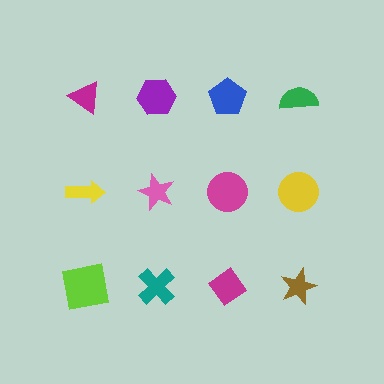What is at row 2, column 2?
A pink star.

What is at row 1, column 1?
A magenta triangle.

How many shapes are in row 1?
4 shapes.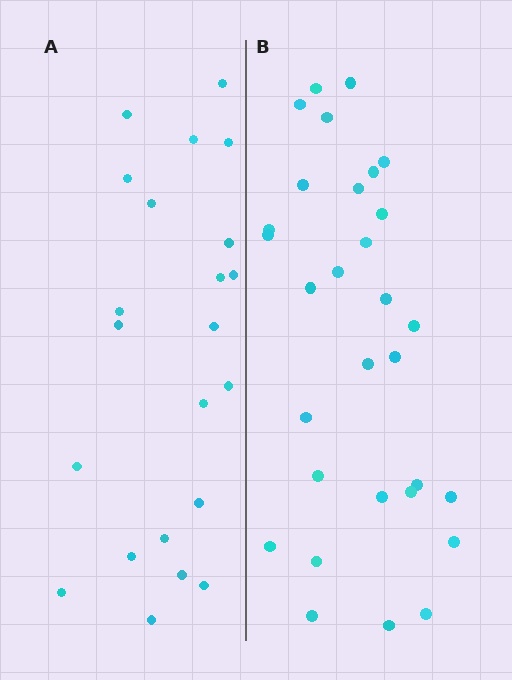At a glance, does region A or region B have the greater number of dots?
Region B (the right region) has more dots.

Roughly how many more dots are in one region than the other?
Region B has roughly 8 or so more dots than region A.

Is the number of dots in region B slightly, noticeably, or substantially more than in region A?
Region B has noticeably more, but not dramatically so. The ratio is roughly 1.4 to 1.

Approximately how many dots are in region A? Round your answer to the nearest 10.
About 20 dots. (The exact count is 22, which rounds to 20.)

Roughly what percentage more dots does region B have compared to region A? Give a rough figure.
About 35% more.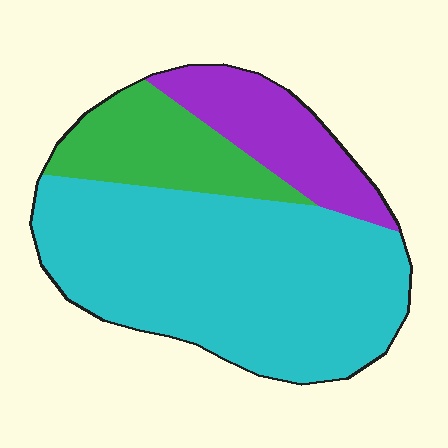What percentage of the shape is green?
Green covers about 20% of the shape.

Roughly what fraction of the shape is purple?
Purple takes up about one sixth (1/6) of the shape.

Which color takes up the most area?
Cyan, at roughly 65%.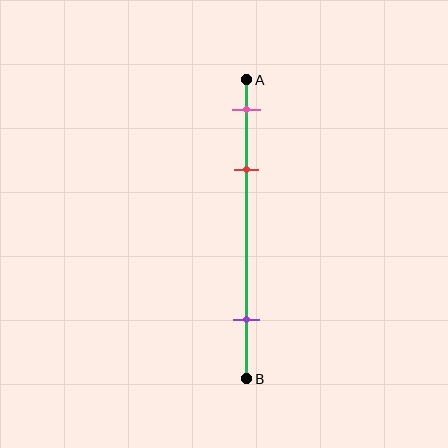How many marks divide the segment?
There are 3 marks dividing the segment.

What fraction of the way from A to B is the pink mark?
The pink mark is approximately 10% (0.1) of the way from A to B.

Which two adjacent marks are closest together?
The pink and red marks are the closest adjacent pair.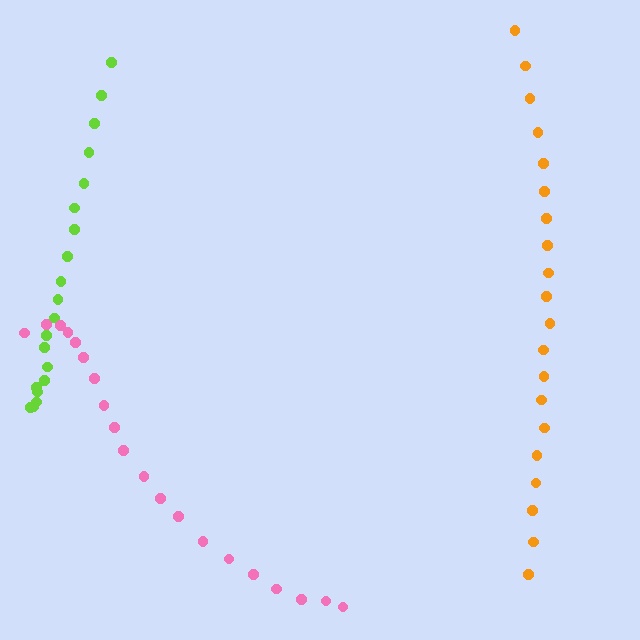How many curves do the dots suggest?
There are 3 distinct paths.